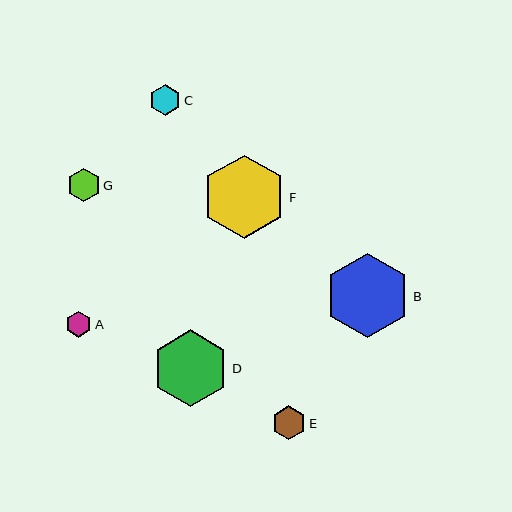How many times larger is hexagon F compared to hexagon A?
Hexagon F is approximately 3.2 times the size of hexagon A.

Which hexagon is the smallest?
Hexagon A is the smallest with a size of approximately 26 pixels.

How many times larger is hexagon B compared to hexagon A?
Hexagon B is approximately 3.3 times the size of hexagon A.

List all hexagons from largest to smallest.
From largest to smallest: B, F, D, E, G, C, A.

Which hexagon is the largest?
Hexagon B is the largest with a size of approximately 85 pixels.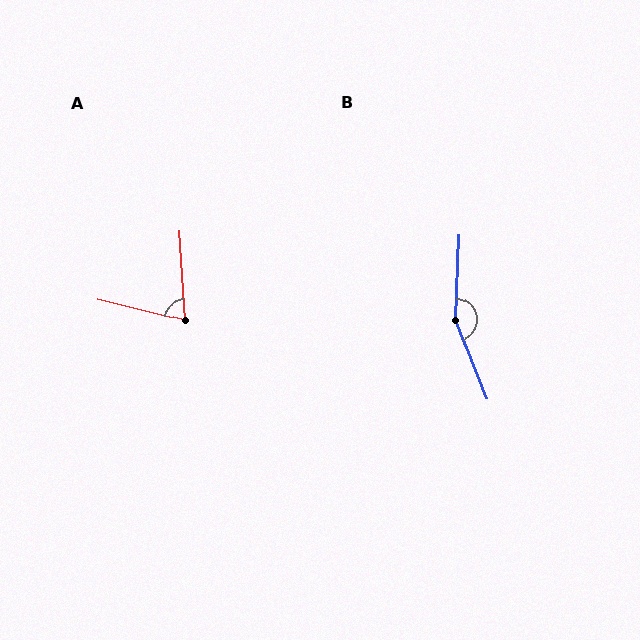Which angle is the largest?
B, at approximately 156 degrees.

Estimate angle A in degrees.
Approximately 73 degrees.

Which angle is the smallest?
A, at approximately 73 degrees.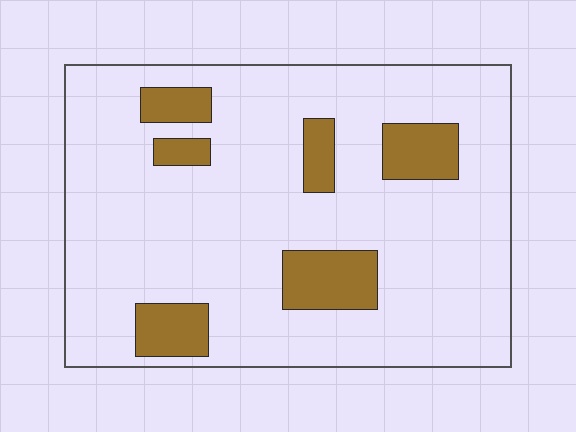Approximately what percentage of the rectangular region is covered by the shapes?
Approximately 15%.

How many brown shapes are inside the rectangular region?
6.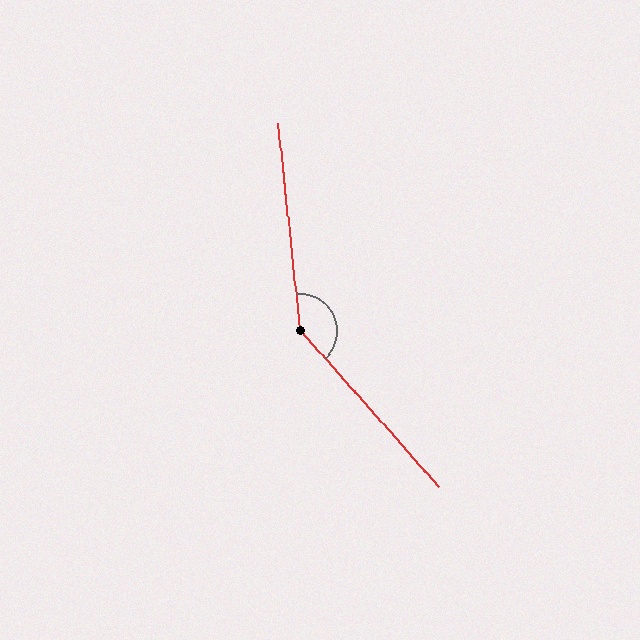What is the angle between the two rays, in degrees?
Approximately 144 degrees.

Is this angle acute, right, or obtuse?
It is obtuse.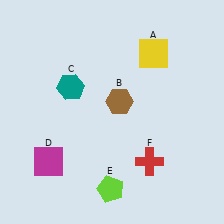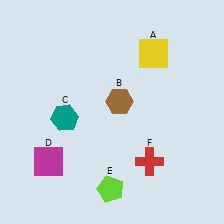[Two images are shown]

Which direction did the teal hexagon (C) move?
The teal hexagon (C) moved down.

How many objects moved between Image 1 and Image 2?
1 object moved between the two images.